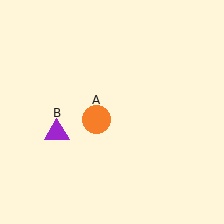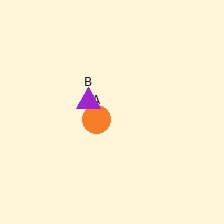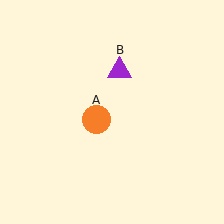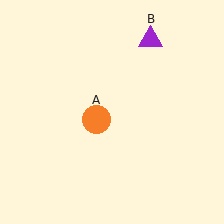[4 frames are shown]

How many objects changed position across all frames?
1 object changed position: purple triangle (object B).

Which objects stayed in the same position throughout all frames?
Orange circle (object A) remained stationary.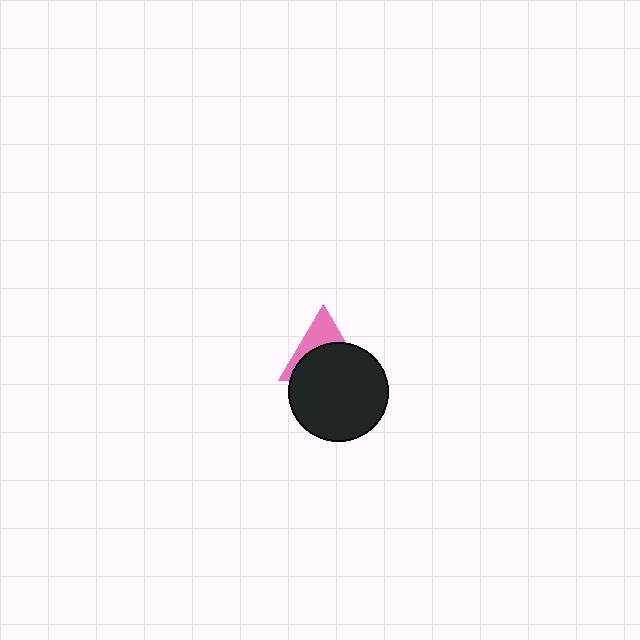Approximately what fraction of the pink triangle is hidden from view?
Roughly 62% of the pink triangle is hidden behind the black circle.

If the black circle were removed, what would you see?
You would see the complete pink triangle.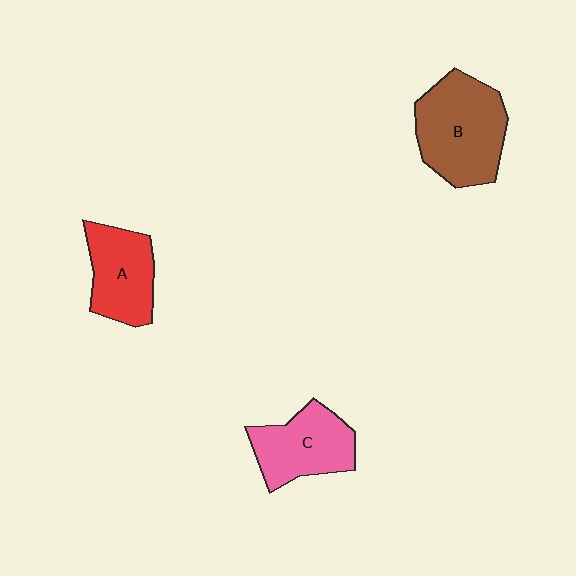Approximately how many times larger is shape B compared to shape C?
Approximately 1.3 times.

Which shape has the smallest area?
Shape A (red).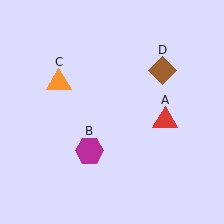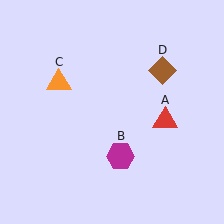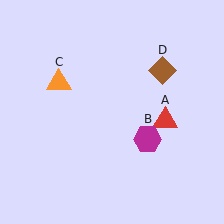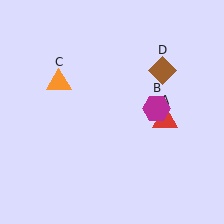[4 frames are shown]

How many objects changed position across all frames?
1 object changed position: magenta hexagon (object B).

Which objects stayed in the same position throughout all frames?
Red triangle (object A) and orange triangle (object C) and brown diamond (object D) remained stationary.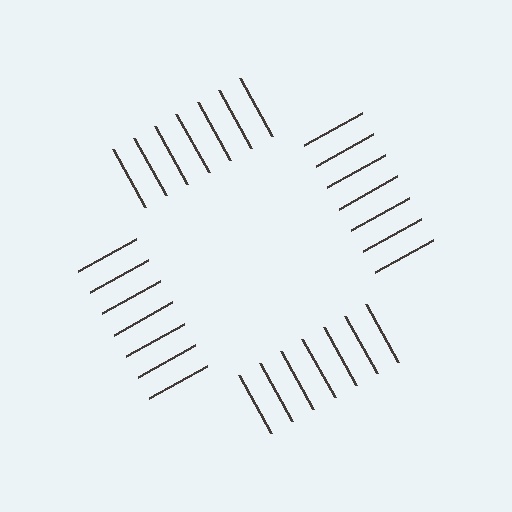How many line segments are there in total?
28 — 7 along each of the 4 edges.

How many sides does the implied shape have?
4 sides — the line-ends trace a square.